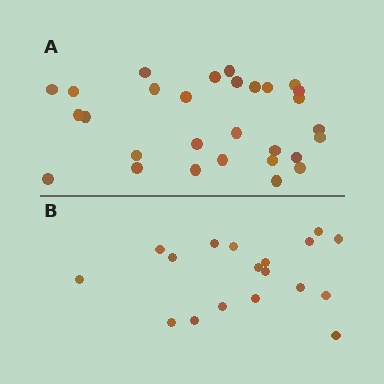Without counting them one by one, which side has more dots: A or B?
Region A (the top region) has more dots.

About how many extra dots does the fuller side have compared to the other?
Region A has roughly 12 or so more dots than region B.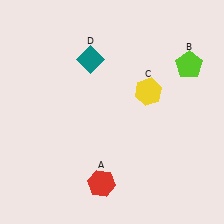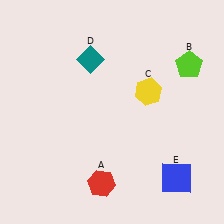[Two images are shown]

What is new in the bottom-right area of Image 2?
A blue square (E) was added in the bottom-right area of Image 2.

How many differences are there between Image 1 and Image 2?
There is 1 difference between the two images.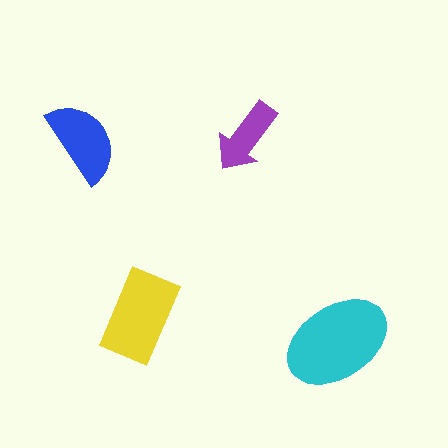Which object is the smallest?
The purple arrow.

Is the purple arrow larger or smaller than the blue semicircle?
Smaller.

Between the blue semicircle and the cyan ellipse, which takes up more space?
The cyan ellipse.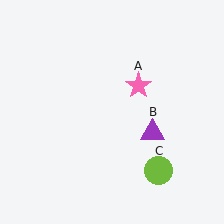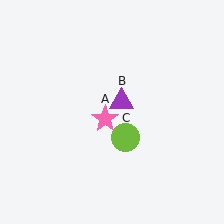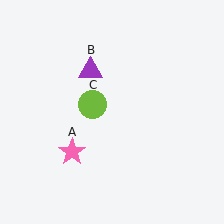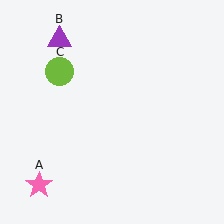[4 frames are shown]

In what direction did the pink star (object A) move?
The pink star (object A) moved down and to the left.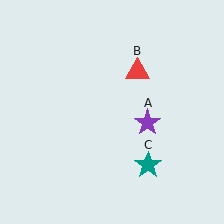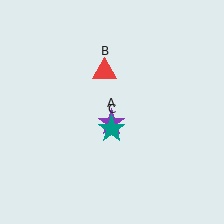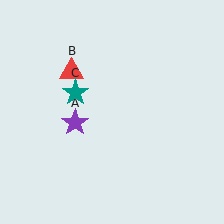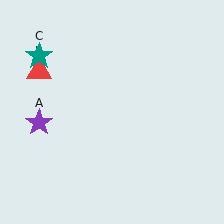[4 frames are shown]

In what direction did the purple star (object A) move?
The purple star (object A) moved left.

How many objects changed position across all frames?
3 objects changed position: purple star (object A), red triangle (object B), teal star (object C).